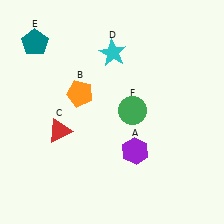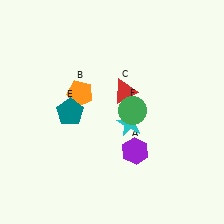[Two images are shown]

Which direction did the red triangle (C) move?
The red triangle (C) moved right.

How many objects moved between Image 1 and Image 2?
3 objects moved between the two images.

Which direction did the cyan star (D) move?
The cyan star (D) moved down.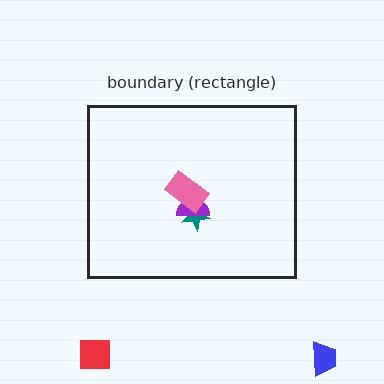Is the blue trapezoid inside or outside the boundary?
Outside.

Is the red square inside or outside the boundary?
Outside.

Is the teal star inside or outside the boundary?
Inside.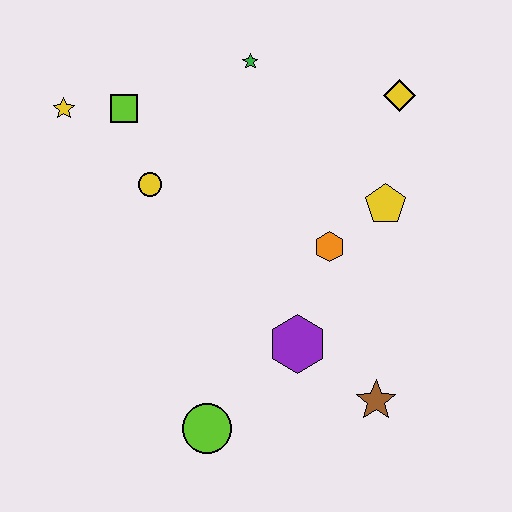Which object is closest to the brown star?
The purple hexagon is closest to the brown star.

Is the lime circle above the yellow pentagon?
No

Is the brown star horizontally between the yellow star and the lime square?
No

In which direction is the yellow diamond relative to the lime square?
The yellow diamond is to the right of the lime square.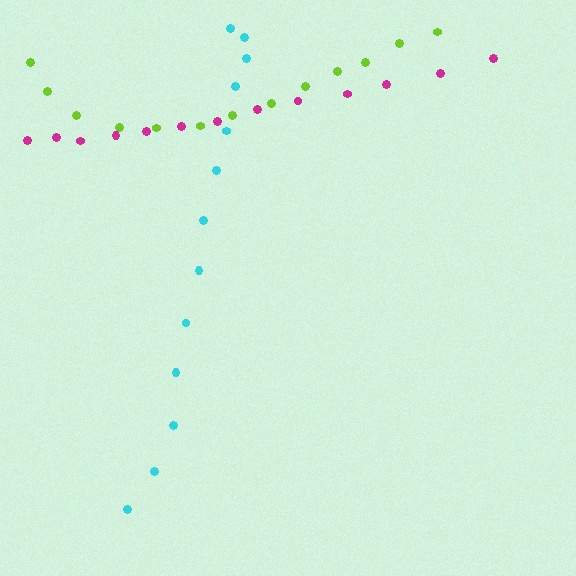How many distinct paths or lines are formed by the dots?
There are 3 distinct paths.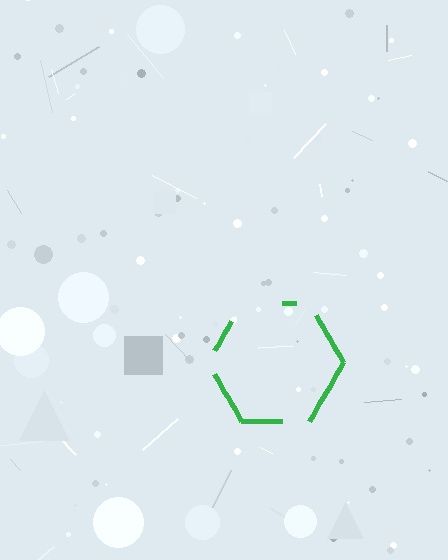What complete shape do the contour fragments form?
The contour fragments form a hexagon.